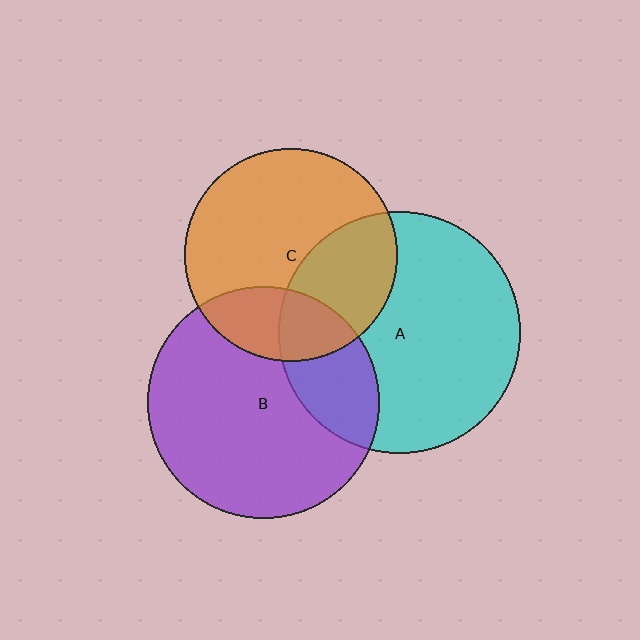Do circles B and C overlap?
Yes.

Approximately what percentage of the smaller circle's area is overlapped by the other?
Approximately 25%.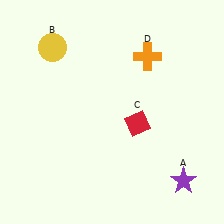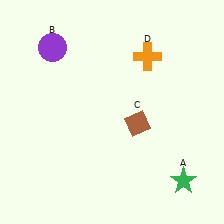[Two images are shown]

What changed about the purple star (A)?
In Image 1, A is purple. In Image 2, it changed to green.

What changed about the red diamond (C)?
In Image 1, C is red. In Image 2, it changed to brown.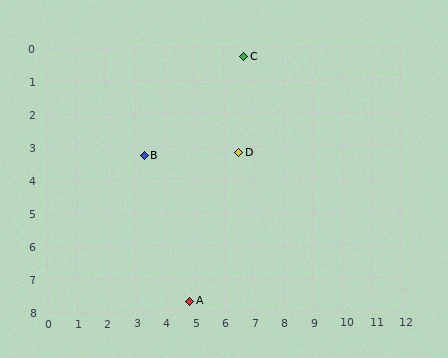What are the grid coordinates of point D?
Point D is at approximately (6.5, 3.2).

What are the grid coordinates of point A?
Point A is at approximately (4.8, 7.7).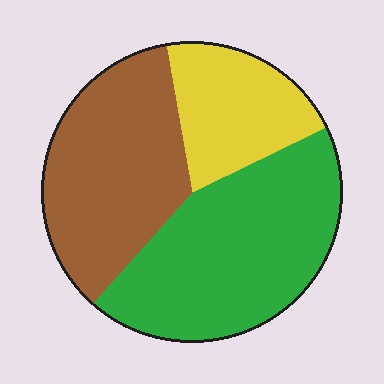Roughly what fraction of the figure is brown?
Brown covers about 35% of the figure.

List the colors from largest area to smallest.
From largest to smallest: green, brown, yellow.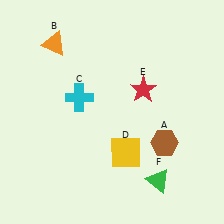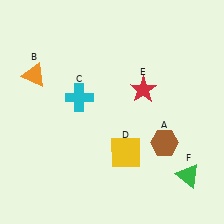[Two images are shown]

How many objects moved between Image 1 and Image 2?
2 objects moved between the two images.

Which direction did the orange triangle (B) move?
The orange triangle (B) moved down.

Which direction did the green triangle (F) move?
The green triangle (F) moved right.